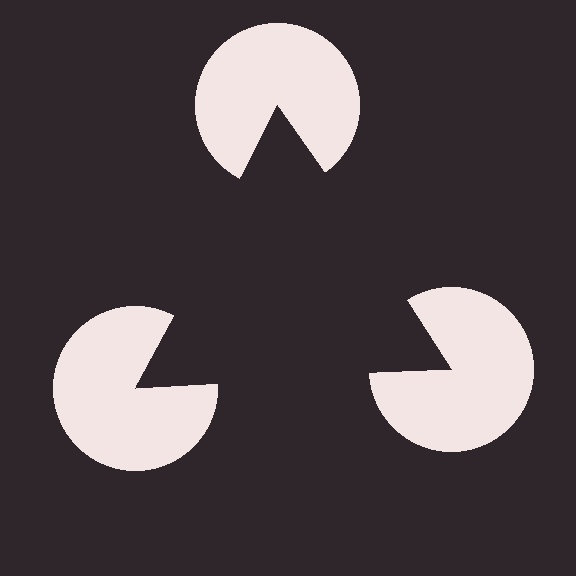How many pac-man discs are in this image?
There are 3 — one at each vertex of the illusory triangle.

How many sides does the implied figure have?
3 sides.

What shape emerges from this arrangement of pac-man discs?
An illusory triangle — its edges are inferred from the aligned wedge cuts in the pac-man discs, not physically drawn.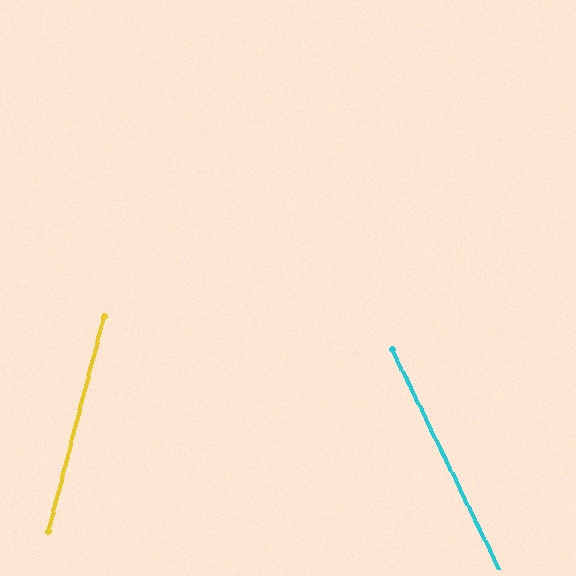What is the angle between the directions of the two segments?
Approximately 40 degrees.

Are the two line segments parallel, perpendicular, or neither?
Neither parallel nor perpendicular — they differ by about 40°.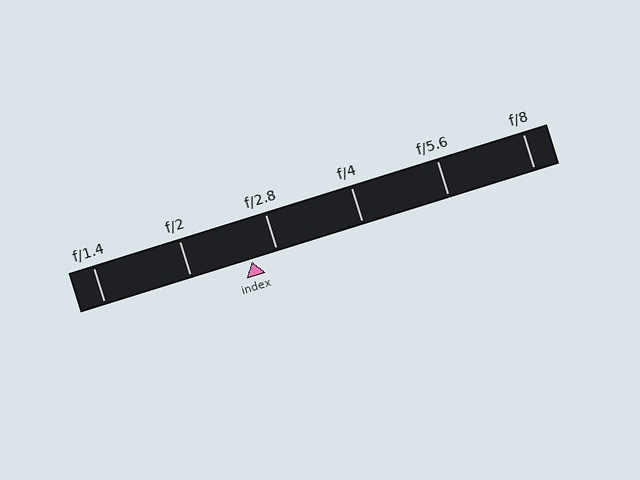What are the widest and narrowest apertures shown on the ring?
The widest aperture shown is f/1.4 and the narrowest is f/8.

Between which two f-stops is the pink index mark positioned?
The index mark is between f/2 and f/2.8.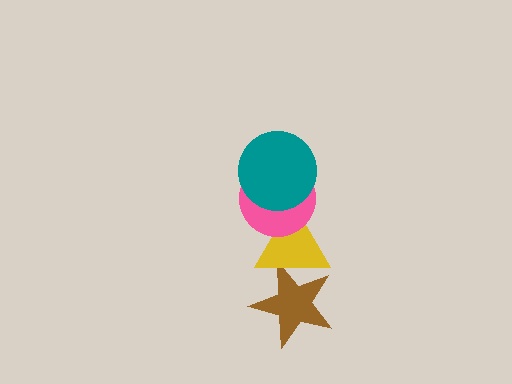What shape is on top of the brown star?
The yellow triangle is on top of the brown star.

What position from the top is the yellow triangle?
The yellow triangle is 3rd from the top.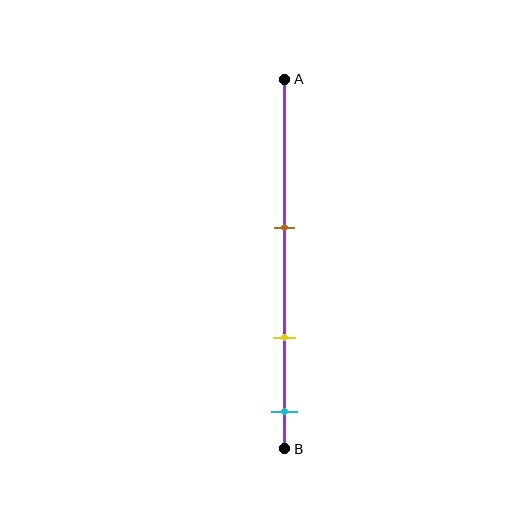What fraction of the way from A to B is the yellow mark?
The yellow mark is approximately 70% (0.7) of the way from A to B.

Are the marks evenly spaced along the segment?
Yes, the marks are approximately evenly spaced.